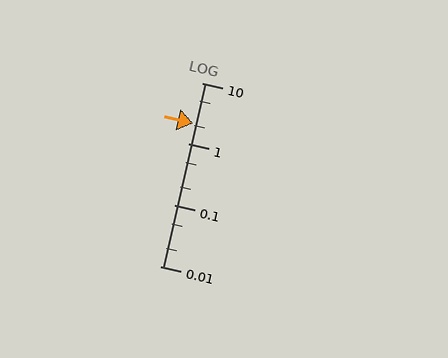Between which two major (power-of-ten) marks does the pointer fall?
The pointer is between 1 and 10.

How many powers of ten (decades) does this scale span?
The scale spans 3 decades, from 0.01 to 10.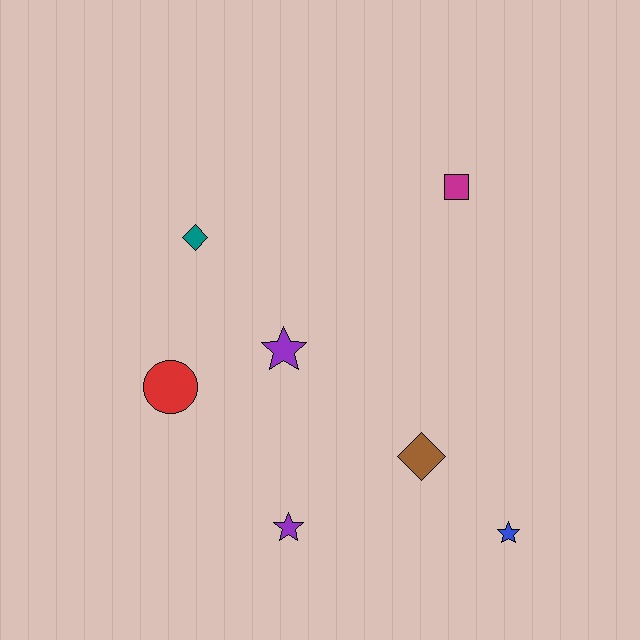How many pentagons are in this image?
There are no pentagons.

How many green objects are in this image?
There are no green objects.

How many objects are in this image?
There are 7 objects.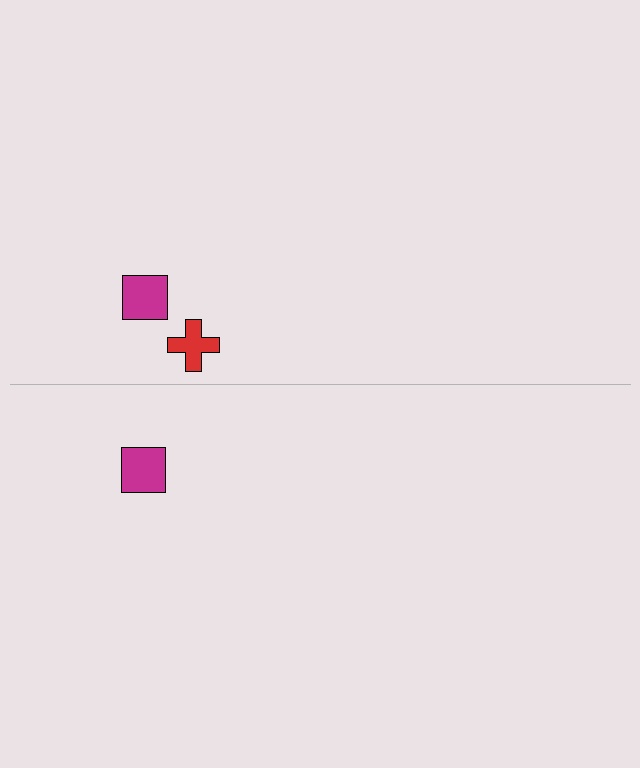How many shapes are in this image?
There are 3 shapes in this image.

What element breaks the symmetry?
A red cross is missing from the bottom side.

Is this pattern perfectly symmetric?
No, the pattern is not perfectly symmetric. A red cross is missing from the bottom side.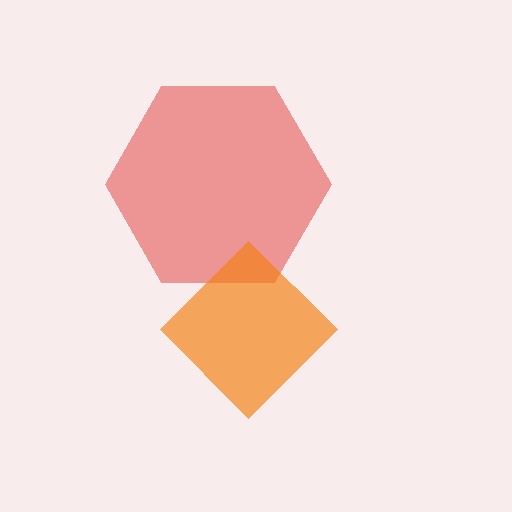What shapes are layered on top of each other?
The layered shapes are: a red hexagon, an orange diamond.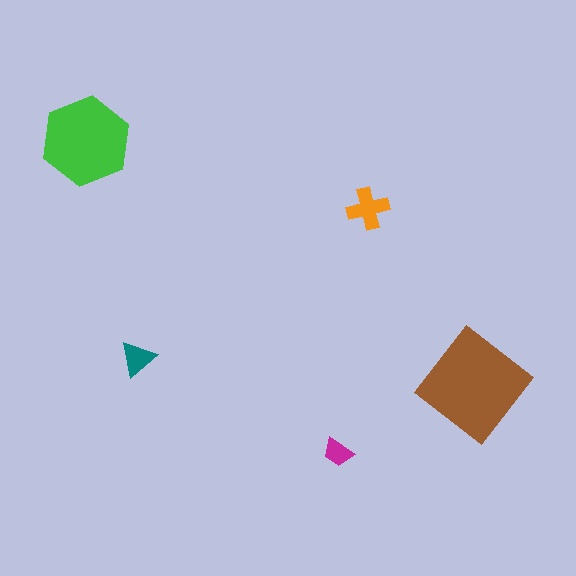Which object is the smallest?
The magenta trapezoid.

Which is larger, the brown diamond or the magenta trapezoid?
The brown diamond.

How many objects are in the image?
There are 5 objects in the image.